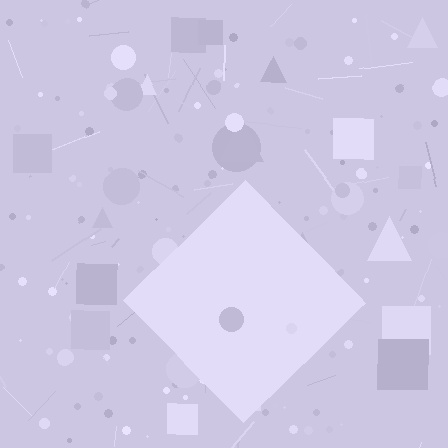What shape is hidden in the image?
A diamond is hidden in the image.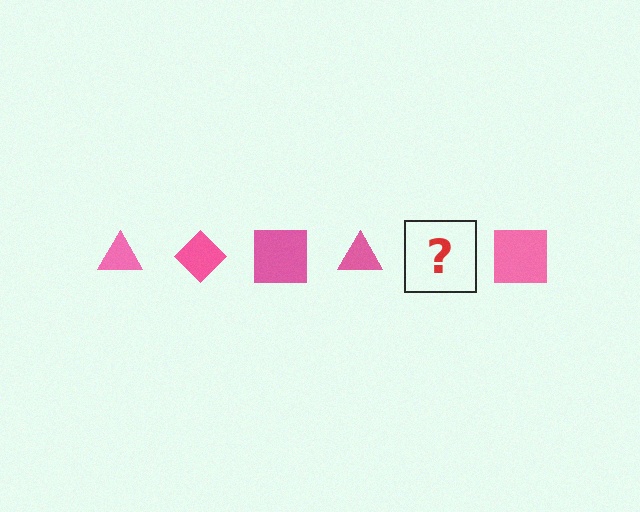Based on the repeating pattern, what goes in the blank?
The blank should be a pink diamond.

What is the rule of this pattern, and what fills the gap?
The rule is that the pattern cycles through triangle, diamond, square shapes in pink. The gap should be filled with a pink diamond.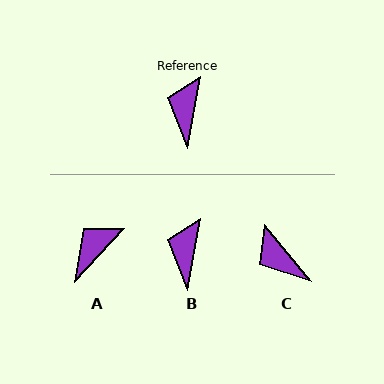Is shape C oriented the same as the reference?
No, it is off by about 51 degrees.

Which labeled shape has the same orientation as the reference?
B.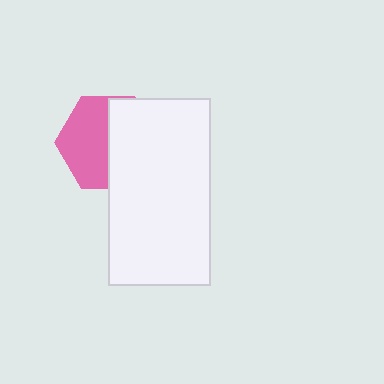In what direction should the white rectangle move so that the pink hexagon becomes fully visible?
The white rectangle should move right. That is the shortest direction to clear the overlap and leave the pink hexagon fully visible.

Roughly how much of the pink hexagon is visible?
About half of it is visible (roughly 50%).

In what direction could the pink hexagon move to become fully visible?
The pink hexagon could move left. That would shift it out from behind the white rectangle entirely.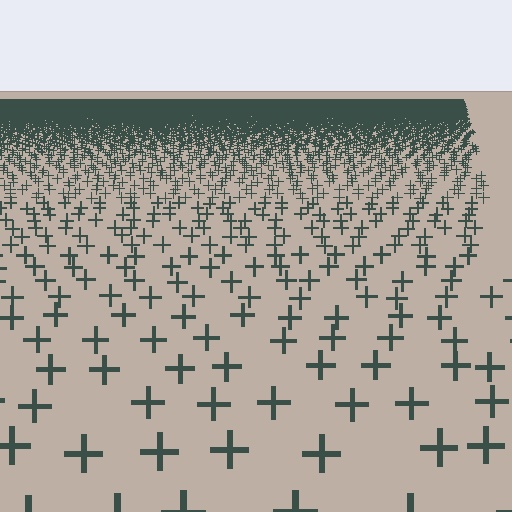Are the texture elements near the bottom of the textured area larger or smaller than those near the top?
Larger. Near the bottom, elements are closer to the viewer and appear at a bigger on-screen size.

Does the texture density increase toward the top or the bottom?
Density increases toward the top.